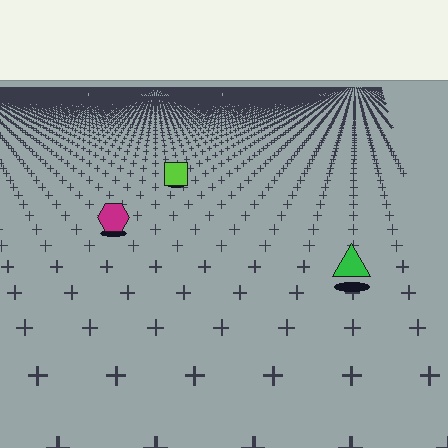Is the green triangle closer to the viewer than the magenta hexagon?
Yes. The green triangle is closer — you can tell from the texture gradient: the ground texture is coarser near it.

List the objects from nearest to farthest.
From nearest to farthest: the green triangle, the magenta hexagon, the lime square.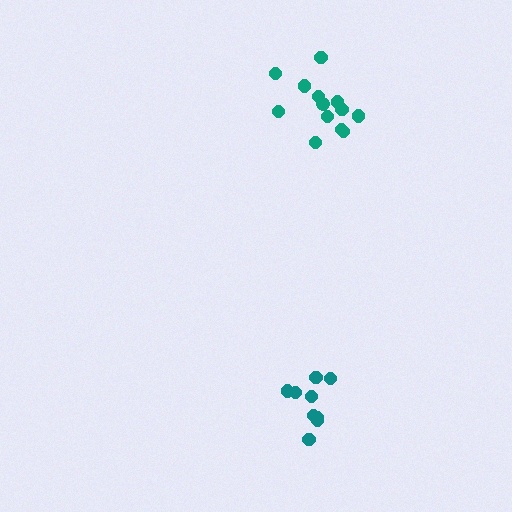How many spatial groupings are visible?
There are 2 spatial groupings.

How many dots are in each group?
Group 1: 9 dots, Group 2: 13 dots (22 total).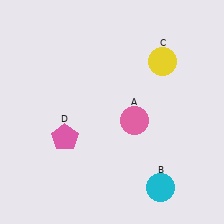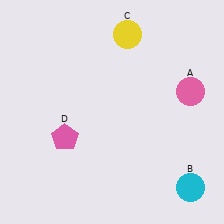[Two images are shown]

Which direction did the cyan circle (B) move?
The cyan circle (B) moved right.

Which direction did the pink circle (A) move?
The pink circle (A) moved right.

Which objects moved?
The objects that moved are: the pink circle (A), the cyan circle (B), the yellow circle (C).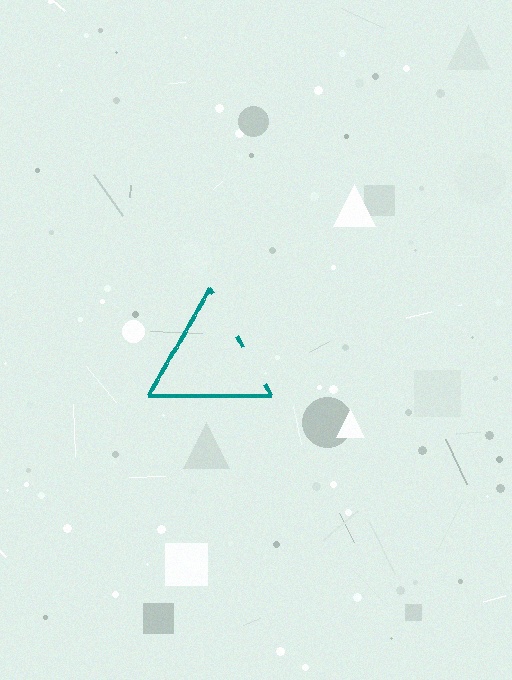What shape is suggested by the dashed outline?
The dashed outline suggests a triangle.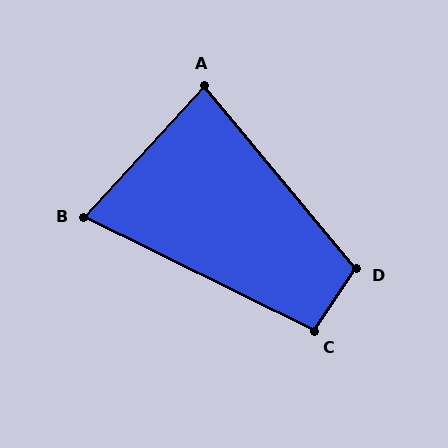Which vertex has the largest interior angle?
D, at approximately 106 degrees.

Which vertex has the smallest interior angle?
B, at approximately 74 degrees.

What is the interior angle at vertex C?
Approximately 98 degrees (obtuse).